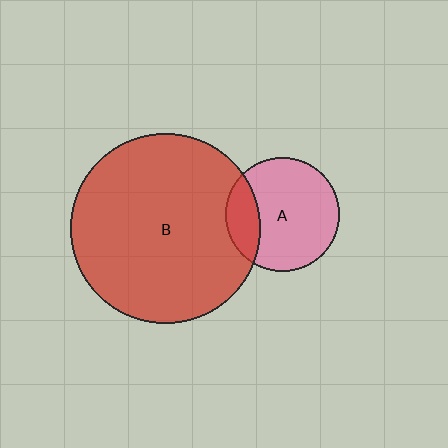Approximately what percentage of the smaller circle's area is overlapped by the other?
Approximately 20%.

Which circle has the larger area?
Circle B (red).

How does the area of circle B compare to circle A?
Approximately 2.8 times.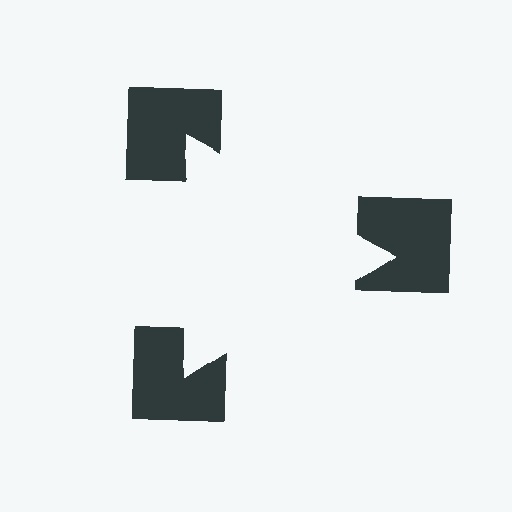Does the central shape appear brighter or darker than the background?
It typically appears slightly brighter than the background, even though no actual brightness change is drawn.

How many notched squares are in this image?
There are 3 — one at each vertex of the illusory triangle.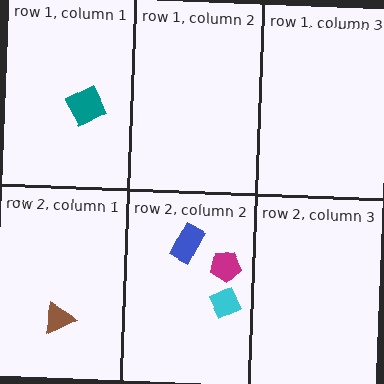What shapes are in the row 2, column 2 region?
The cyan diamond, the magenta pentagon, the blue rectangle.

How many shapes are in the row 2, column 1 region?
1.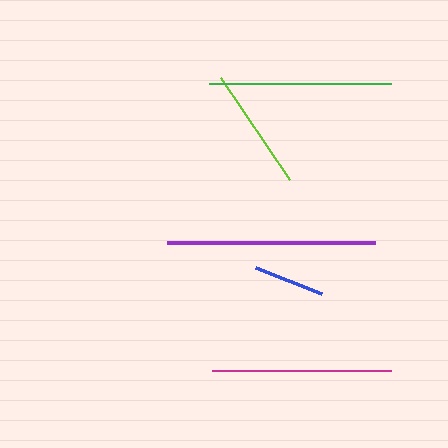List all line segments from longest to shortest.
From longest to shortest: purple, green, magenta, lime, blue.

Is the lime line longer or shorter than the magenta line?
The magenta line is longer than the lime line.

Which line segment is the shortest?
The blue line is the shortest at approximately 71 pixels.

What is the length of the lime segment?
The lime segment is approximately 123 pixels long.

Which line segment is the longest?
The purple line is the longest at approximately 207 pixels.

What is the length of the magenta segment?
The magenta segment is approximately 179 pixels long.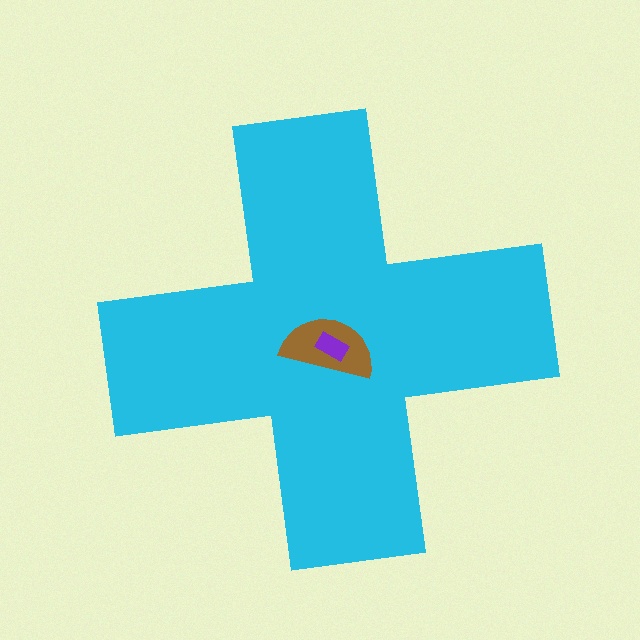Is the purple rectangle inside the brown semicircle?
Yes.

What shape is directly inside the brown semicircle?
The purple rectangle.